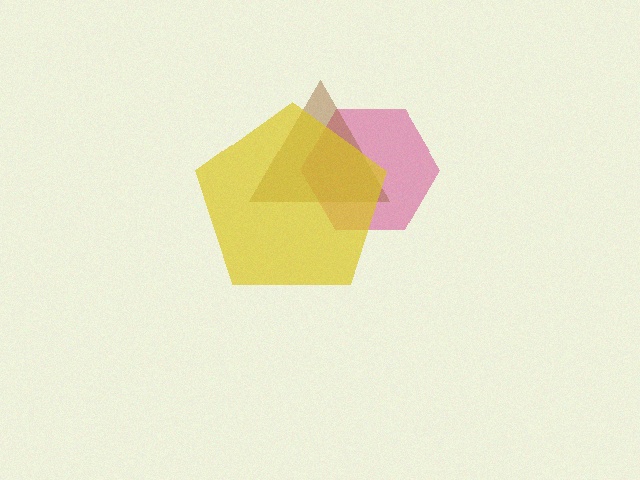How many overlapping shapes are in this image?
There are 3 overlapping shapes in the image.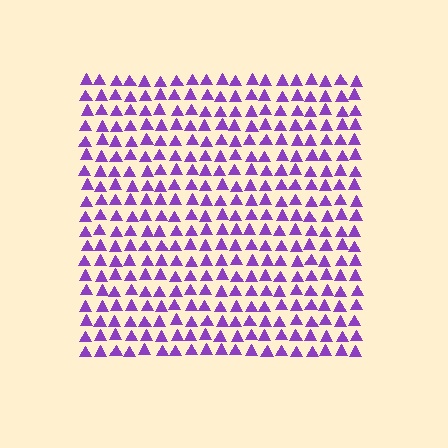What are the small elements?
The small elements are triangles.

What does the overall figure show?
The overall figure shows a square.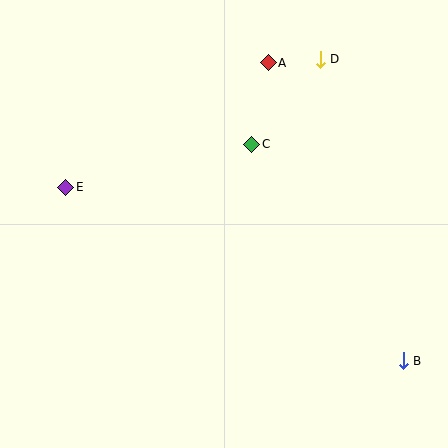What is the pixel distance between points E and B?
The distance between E and B is 379 pixels.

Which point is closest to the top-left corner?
Point E is closest to the top-left corner.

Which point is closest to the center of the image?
Point C at (252, 144) is closest to the center.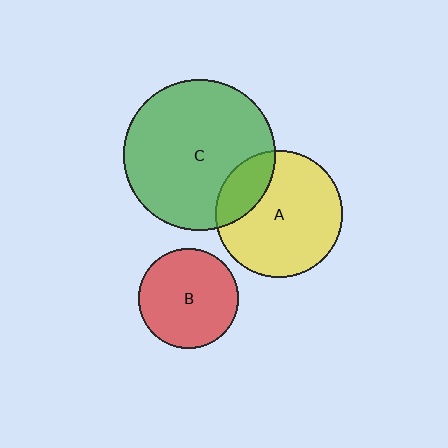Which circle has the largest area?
Circle C (green).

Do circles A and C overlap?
Yes.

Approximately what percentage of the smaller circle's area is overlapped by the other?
Approximately 20%.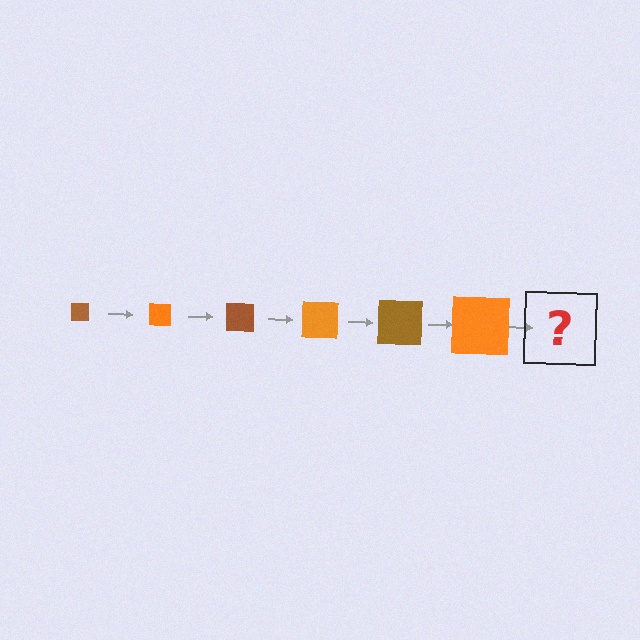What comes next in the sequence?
The next element should be a brown square, larger than the previous one.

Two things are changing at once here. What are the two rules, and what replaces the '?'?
The two rules are that the square grows larger each step and the color cycles through brown and orange. The '?' should be a brown square, larger than the previous one.